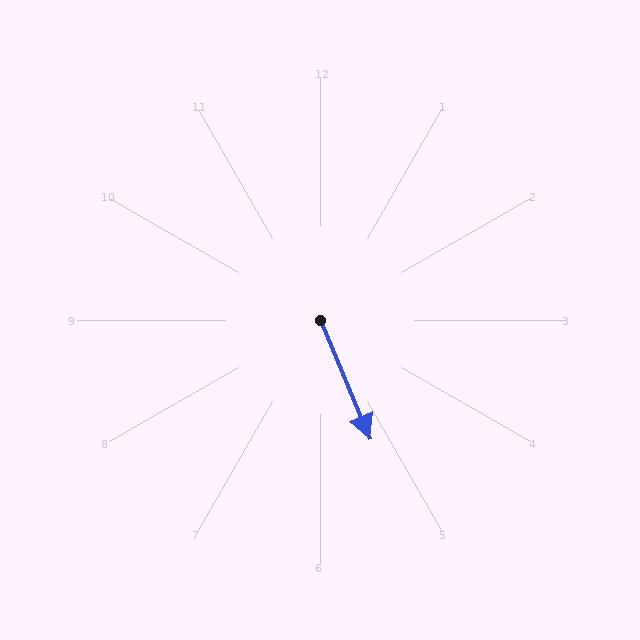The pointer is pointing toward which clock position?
Roughly 5 o'clock.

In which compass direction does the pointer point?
Southeast.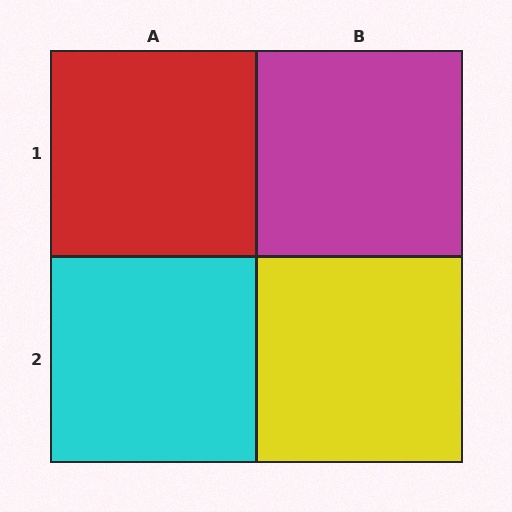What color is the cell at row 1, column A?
Red.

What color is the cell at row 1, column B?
Magenta.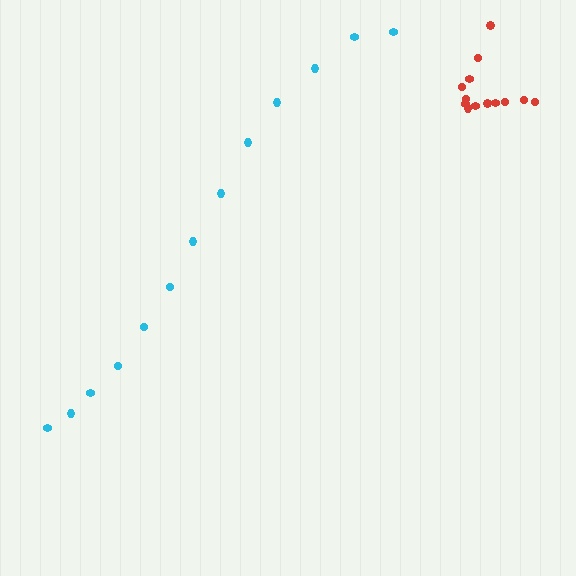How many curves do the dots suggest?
There are 2 distinct paths.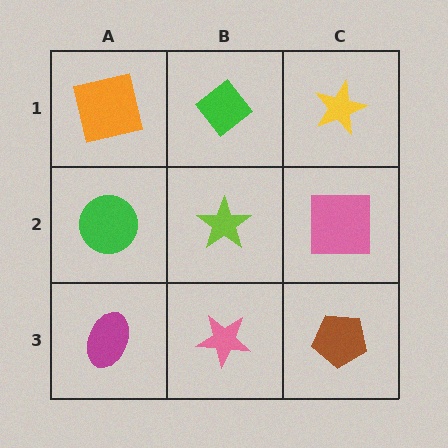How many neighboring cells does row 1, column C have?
2.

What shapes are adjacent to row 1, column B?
A lime star (row 2, column B), an orange square (row 1, column A), a yellow star (row 1, column C).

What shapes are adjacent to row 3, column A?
A green circle (row 2, column A), a pink star (row 3, column B).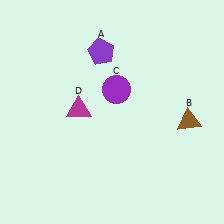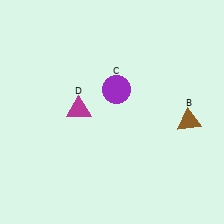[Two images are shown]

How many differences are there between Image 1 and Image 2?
There is 1 difference between the two images.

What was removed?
The purple pentagon (A) was removed in Image 2.